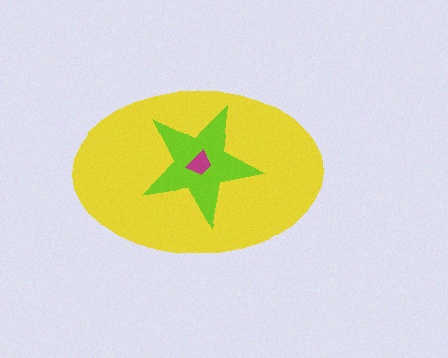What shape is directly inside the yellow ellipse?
The lime star.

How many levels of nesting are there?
3.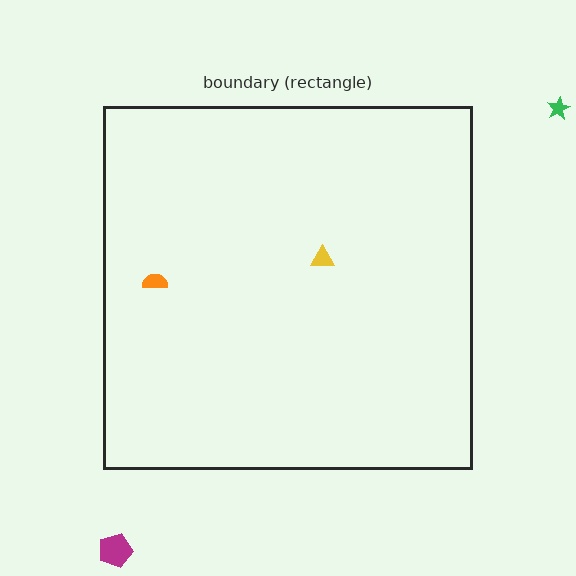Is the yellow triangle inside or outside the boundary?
Inside.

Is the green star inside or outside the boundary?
Outside.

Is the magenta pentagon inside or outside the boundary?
Outside.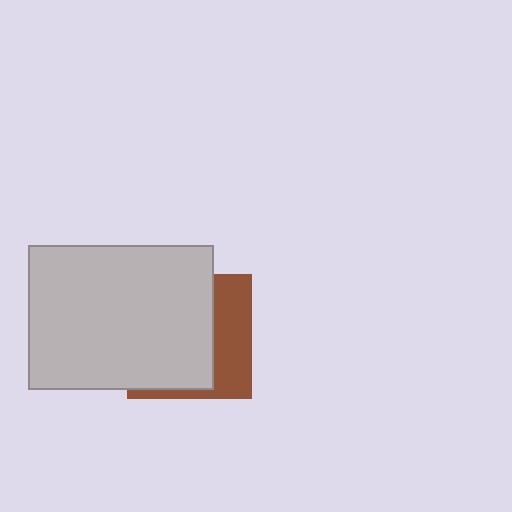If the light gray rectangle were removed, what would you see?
You would see the complete brown square.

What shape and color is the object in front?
The object in front is a light gray rectangle.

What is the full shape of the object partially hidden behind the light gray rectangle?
The partially hidden object is a brown square.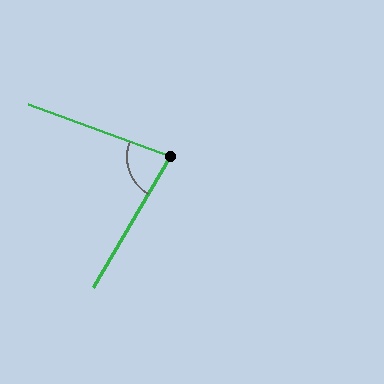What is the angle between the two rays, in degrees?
Approximately 80 degrees.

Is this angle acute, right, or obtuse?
It is acute.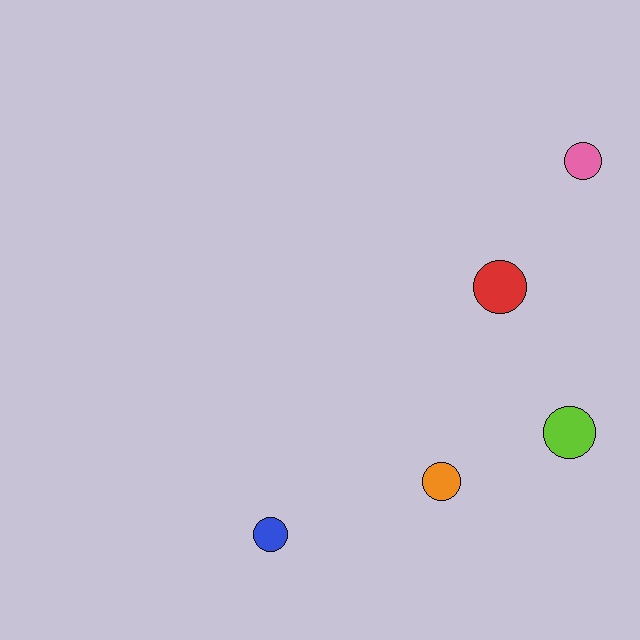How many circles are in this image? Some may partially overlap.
There are 5 circles.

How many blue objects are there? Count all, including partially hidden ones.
There is 1 blue object.